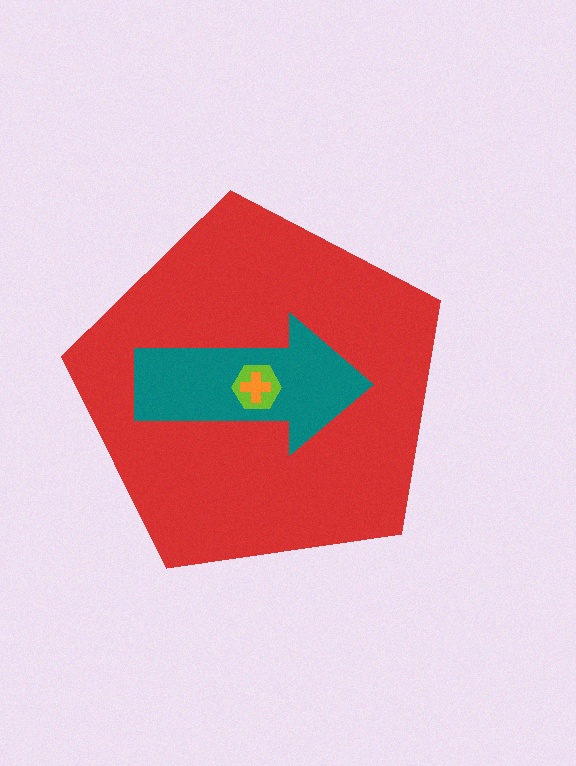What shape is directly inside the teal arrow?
The lime hexagon.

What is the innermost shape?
The orange cross.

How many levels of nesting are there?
4.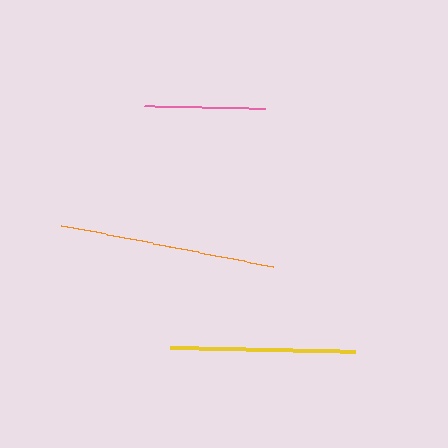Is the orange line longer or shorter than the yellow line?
The orange line is longer than the yellow line.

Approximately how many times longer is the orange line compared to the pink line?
The orange line is approximately 1.8 times the length of the pink line.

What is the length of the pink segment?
The pink segment is approximately 121 pixels long.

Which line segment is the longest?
The orange line is the longest at approximately 217 pixels.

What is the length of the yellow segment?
The yellow segment is approximately 184 pixels long.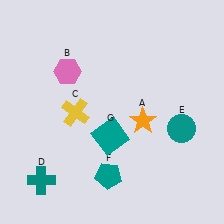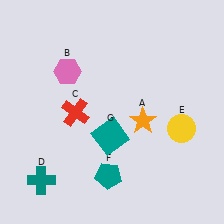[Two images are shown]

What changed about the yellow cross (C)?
In Image 1, C is yellow. In Image 2, it changed to red.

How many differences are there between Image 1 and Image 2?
There are 2 differences between the two images.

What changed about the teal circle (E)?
In Image 1, E is teal. In Image 2, it changed to yellow.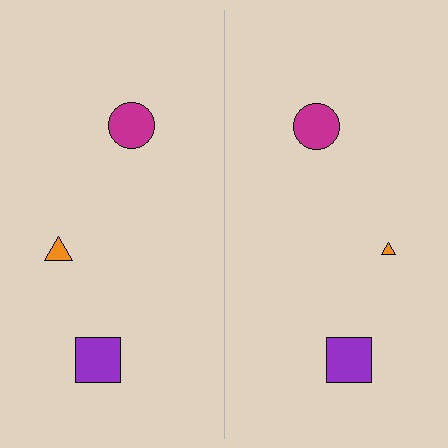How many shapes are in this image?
There are 6 shapes in this image.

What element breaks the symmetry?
The orange triangle on the right side has a different size than its mirror counterpart.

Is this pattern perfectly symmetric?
No, the pattern is not perfectly symmetric. The orange triangle on the right side has a different size than its mirror counterpart.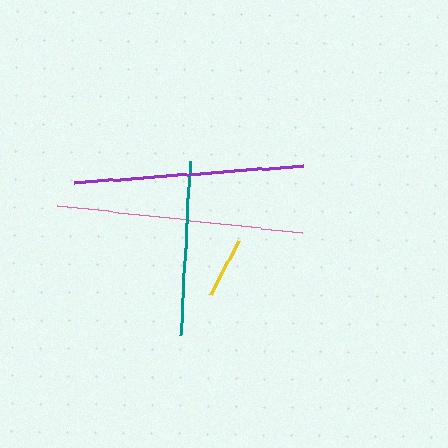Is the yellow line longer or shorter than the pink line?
The pink line is longer than the yellow line.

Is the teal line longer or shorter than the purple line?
The purple line is longer than the teal line.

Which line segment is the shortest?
The yellow line is the shortest at approximately 60 pixels.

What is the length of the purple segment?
The purple segment is approximately 231 pixels long.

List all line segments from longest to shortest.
From longest to shortest: pink, purple, teal, yellow.